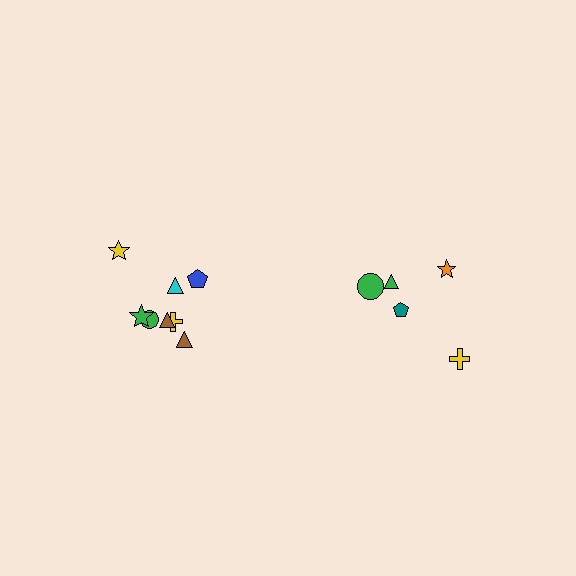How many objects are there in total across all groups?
There are 13 objects.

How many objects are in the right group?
There are 5 objects.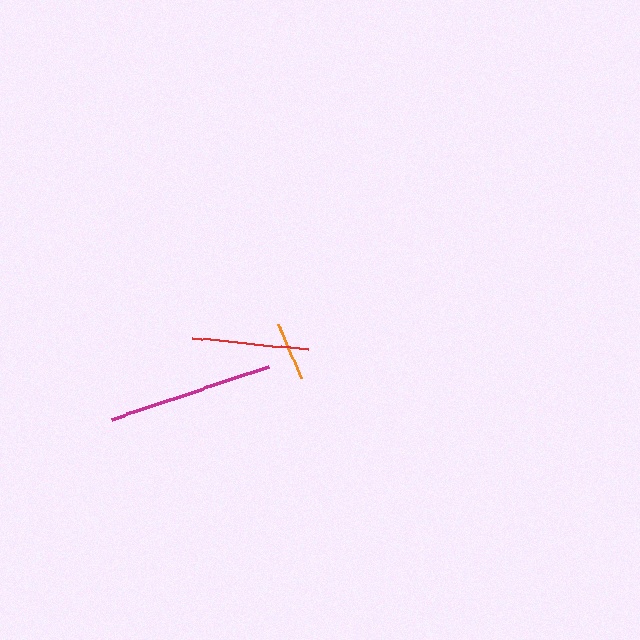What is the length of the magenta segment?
The magenta segment is approximately 166 pixels long.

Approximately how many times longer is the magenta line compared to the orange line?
The magenta line is approximately 2.8 times the length of the orange line.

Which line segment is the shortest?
The orange line is the shortest at approximately 60 pixels.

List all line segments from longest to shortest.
From longest to shortest: magenta, red, orange.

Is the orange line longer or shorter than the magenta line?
The magenta line is longer than the orange line.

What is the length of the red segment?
The red segment is approximately 118 pixels long.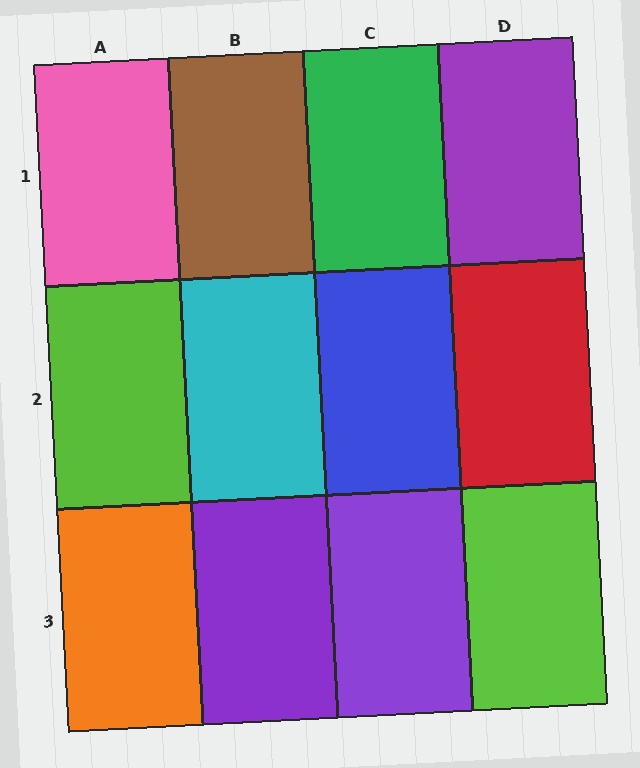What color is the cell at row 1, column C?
Green.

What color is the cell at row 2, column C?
Blue.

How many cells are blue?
1 cell is blue.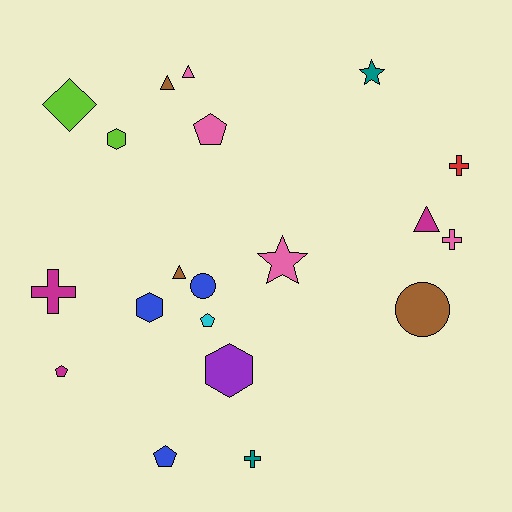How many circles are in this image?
There are 2 circles.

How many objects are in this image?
There are 20 objects.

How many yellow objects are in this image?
There are no yellow objects.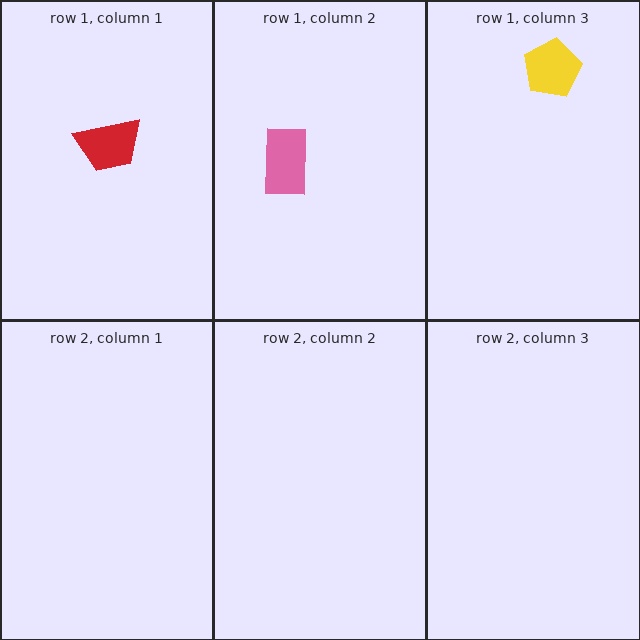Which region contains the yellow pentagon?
The row 1, column 3 region.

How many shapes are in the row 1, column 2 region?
1.